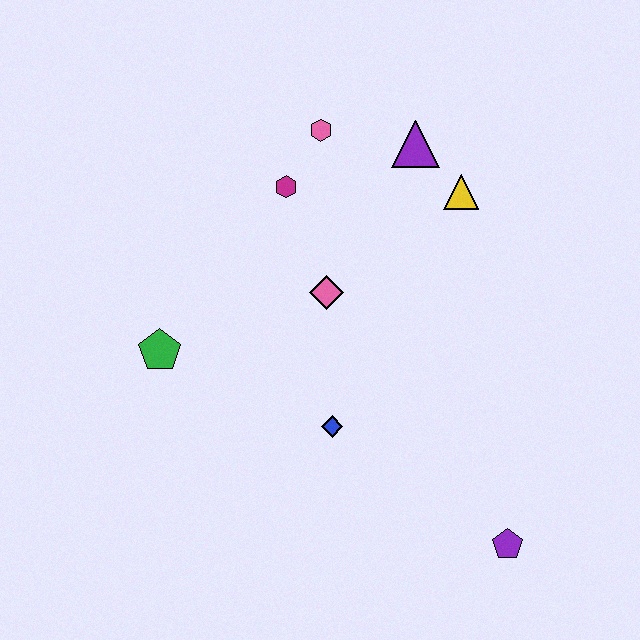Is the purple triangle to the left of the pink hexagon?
No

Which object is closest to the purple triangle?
The yellow triangle is closest to the purple triangle.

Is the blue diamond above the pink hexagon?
No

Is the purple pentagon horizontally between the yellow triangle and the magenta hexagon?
No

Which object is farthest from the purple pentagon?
The pink hexagon is farthest from the purple pentagon.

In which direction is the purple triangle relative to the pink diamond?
The purple triangle is above the pink diamond.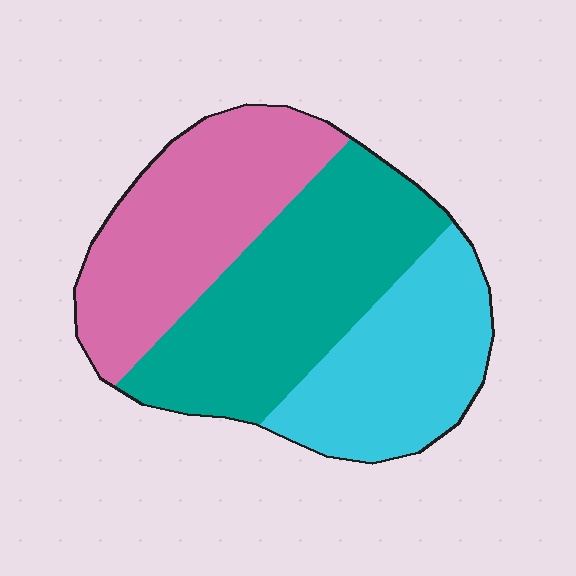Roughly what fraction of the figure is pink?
Pink takes up about one third (1/3) of the figure.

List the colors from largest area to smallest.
From largest to smallest: teal, pink, cyan.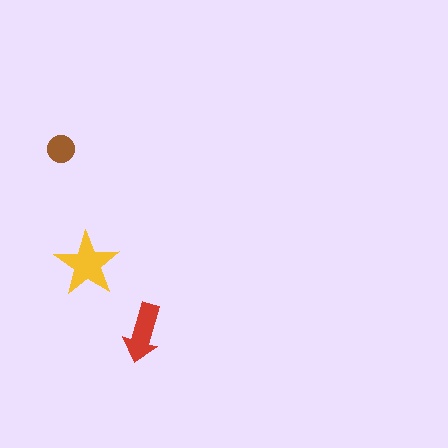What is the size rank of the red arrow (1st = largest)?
2nd.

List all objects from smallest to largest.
The brown circle, the red arrow, the yellow star.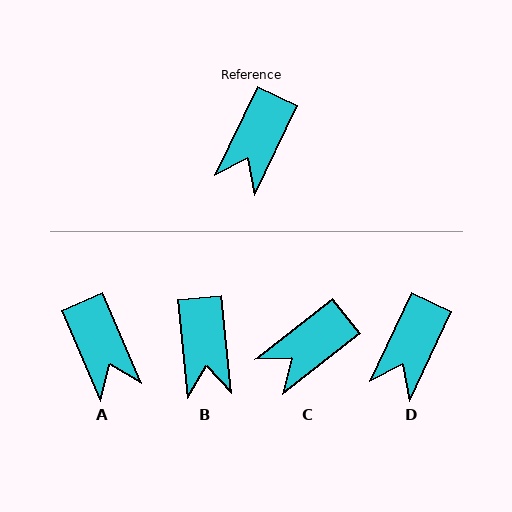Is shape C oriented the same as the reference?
No, it is off by about 27 degrees.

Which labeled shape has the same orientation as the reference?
D.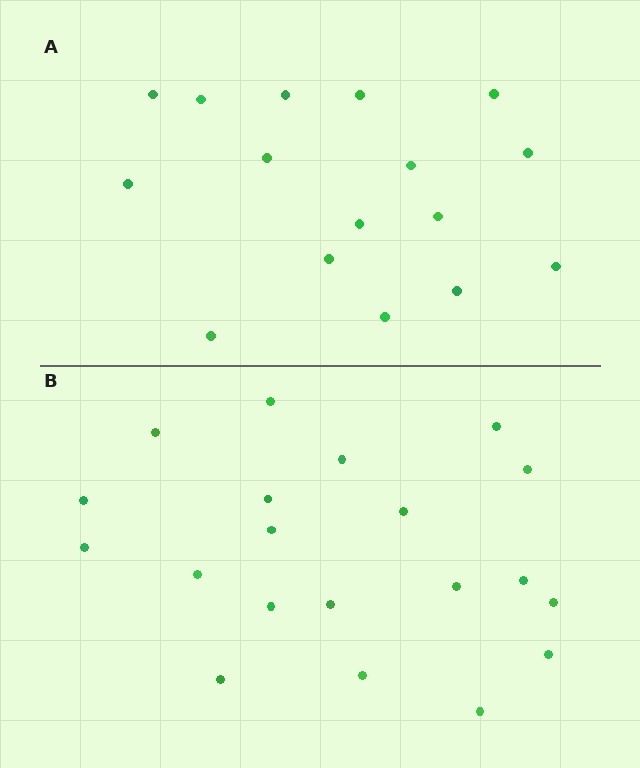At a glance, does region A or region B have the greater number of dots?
Region B (the bottom region) has more dots.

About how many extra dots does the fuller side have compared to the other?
Region B has about 4 more dots than region A.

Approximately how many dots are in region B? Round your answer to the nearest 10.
About 20 dots.